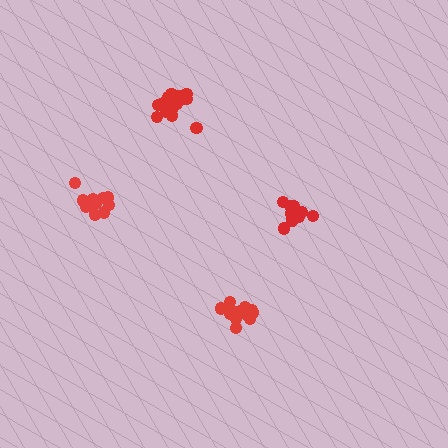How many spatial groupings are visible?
There are 4 spatial groupings.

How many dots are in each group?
Group 1: 11 dots, Group 2: 16 dots, Group 3: 14 dots, Group 4: 11 dots (52 total).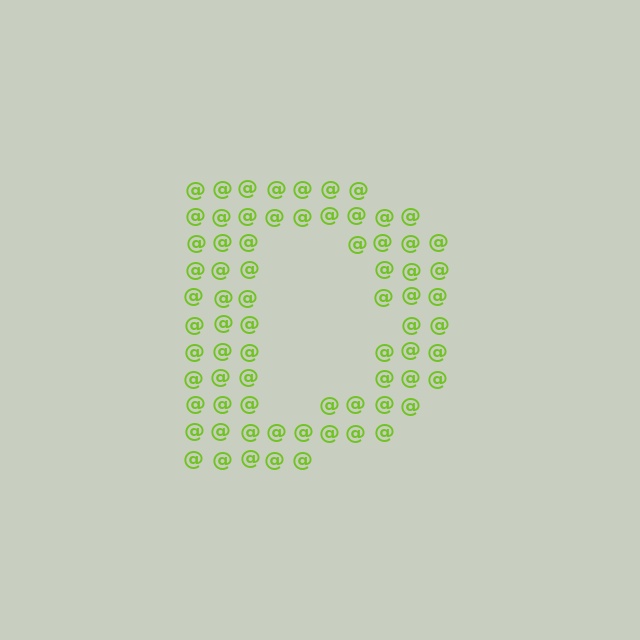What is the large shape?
The large shape is the letter D.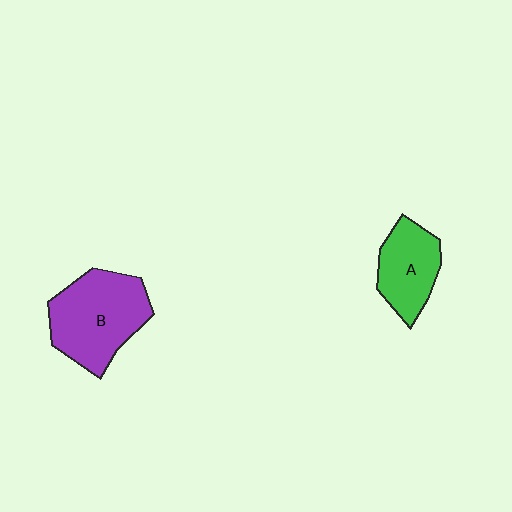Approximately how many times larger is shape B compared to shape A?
Approximately 1.6 times.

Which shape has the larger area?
Shape B (purple).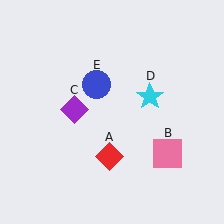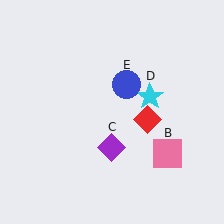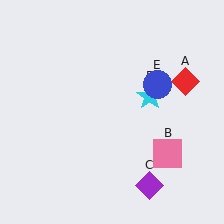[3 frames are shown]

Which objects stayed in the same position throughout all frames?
Pink square (object B) and cyan star (object D) remained stationary.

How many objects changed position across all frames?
3 objects changed position: red diamond (object A), purple diamond (object C), blue circle (object E).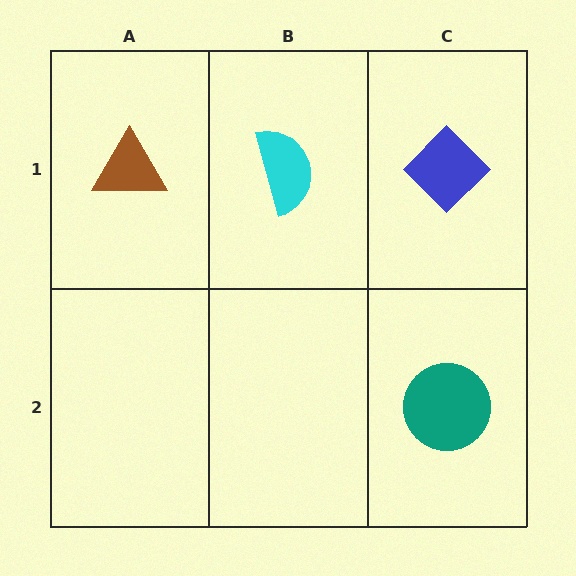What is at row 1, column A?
A brown triangle.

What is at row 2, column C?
A teal circle.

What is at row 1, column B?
A cyan semicircle.